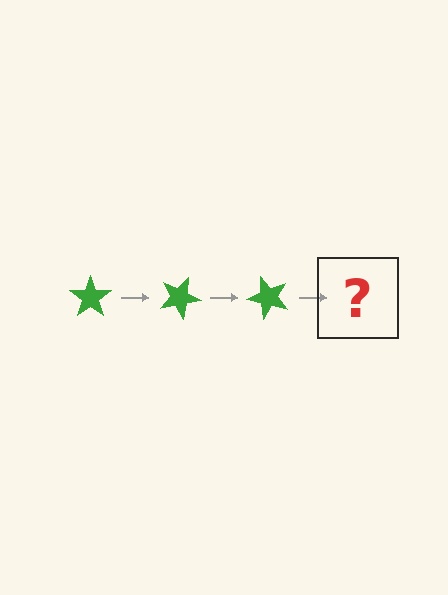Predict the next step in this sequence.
The next step is a green star rotated 75 degrees.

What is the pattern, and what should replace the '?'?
The pattern is that the star rotates 25 degrees each step. The '?' should be a green star rotated 75 degrees.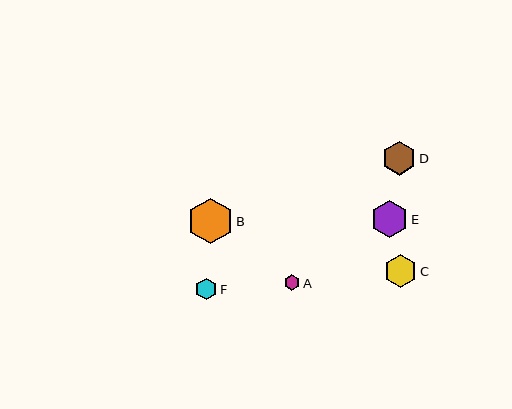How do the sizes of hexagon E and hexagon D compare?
Hexagon E and hexagon D are approximately the same size.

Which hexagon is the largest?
Hexagon B is the largest with a size of approximately 45 pixels.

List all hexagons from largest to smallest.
From largest to smallest: B, E, D, C, F, A.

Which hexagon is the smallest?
Hexagon A is the smallest with a size of approximately 15 pixels.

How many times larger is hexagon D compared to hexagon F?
Hexagon D is approximately 1.6 times the size of hexagon F.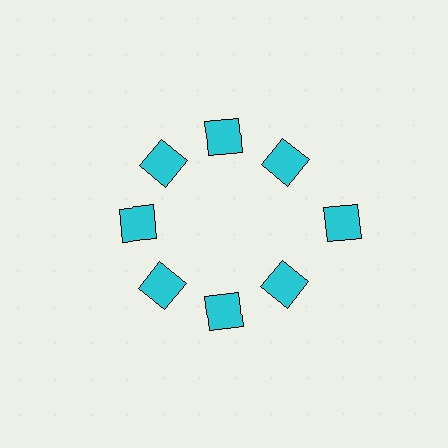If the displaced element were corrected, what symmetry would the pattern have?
It would have 8-fold rotational symmetry — the pattern would map onto itself every 45 degrees.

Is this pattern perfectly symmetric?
No. The 8 cyan diamonds are arranged in a ring, but one element near the 3 o'clock position is pushed outward from the center, breaking the 8-fold rotational symmetry.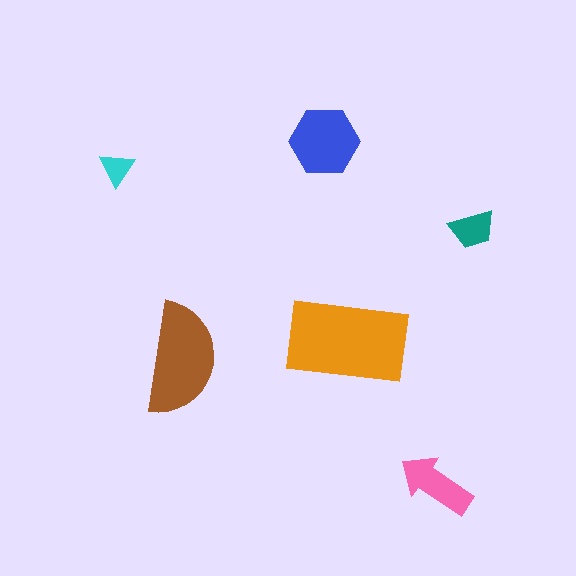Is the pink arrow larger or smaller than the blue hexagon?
Smaller.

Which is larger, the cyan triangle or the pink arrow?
The pink arrow.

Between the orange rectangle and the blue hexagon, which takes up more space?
The orange rectangle.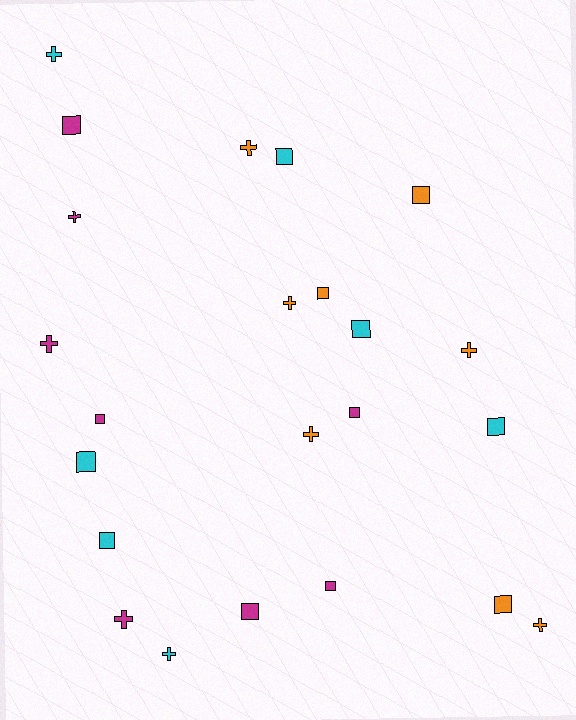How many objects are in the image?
There are 23 objects.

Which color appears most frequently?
Orange, with 8 objects.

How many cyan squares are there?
There are 5 cyan squares.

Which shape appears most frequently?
Square, with 13 objects.